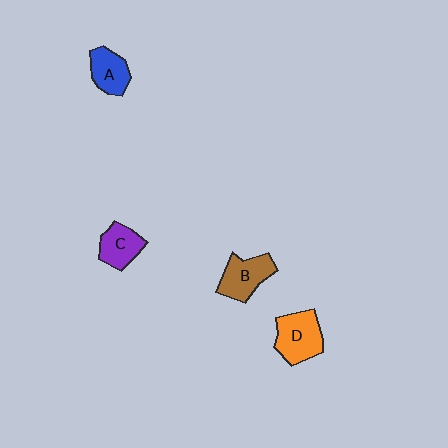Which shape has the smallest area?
Shape A (blue).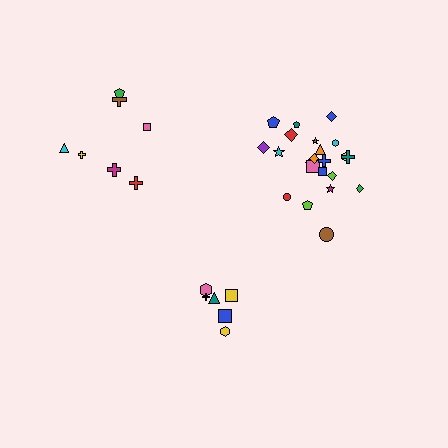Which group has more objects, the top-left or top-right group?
The top-right group.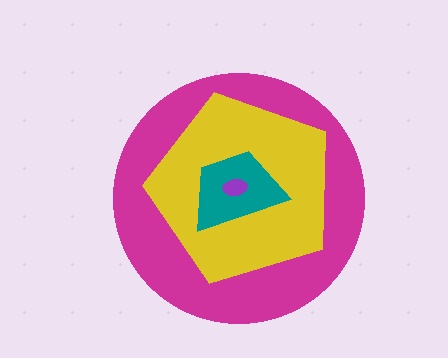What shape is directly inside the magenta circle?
The yellow pentagon.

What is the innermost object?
The purple ellipse.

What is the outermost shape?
The magenta circle.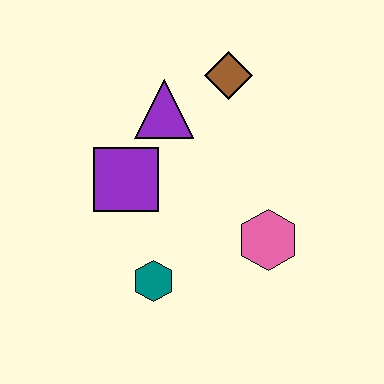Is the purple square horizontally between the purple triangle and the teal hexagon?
No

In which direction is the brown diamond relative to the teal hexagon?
The brown diamond is above the teal hexagon.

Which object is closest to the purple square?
The purple triangle is closest to the purple square.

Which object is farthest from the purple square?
The pink hexagon is farthest from the purple square.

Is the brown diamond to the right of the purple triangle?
Yes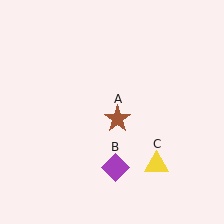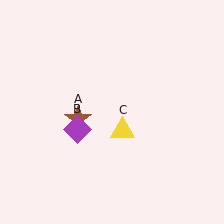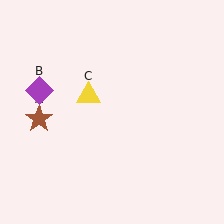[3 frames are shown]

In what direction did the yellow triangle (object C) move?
The yellow triangle (object C) moved up and to the left.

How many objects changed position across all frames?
3 objects changed position: brown star (object A), purple diamond (object B), yellow triangle (object C).